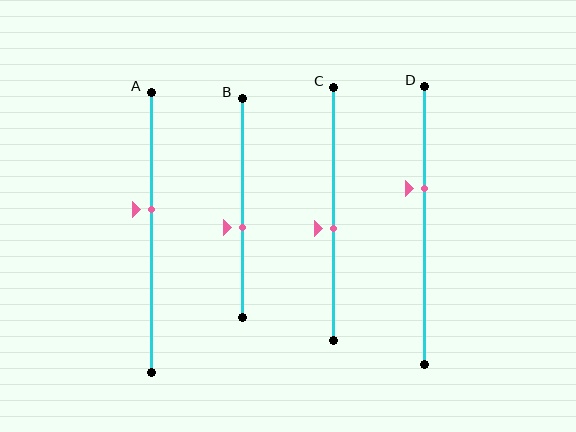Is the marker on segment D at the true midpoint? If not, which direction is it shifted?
No, the marker on segment D is shifted upward by about 13% of the segment length.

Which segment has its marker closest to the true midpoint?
Segment C has its marker closest to the true midpoint.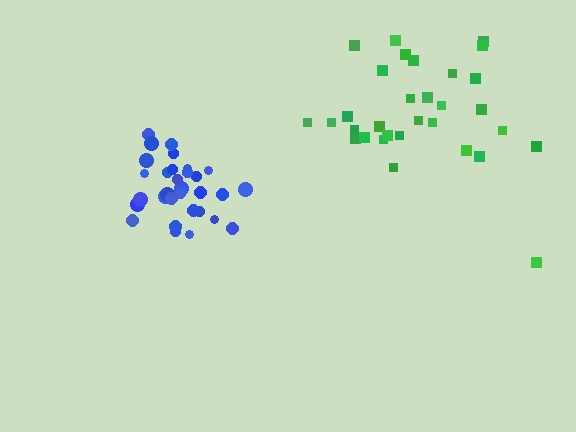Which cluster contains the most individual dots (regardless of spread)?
Blue (32).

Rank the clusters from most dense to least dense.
blue, green.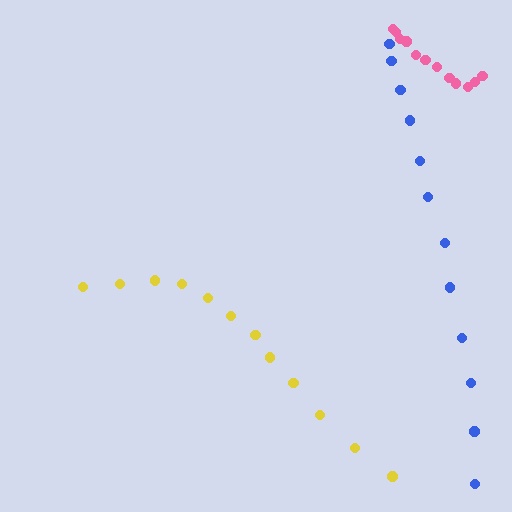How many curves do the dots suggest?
There are 3 distinct paths.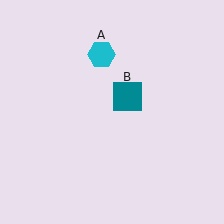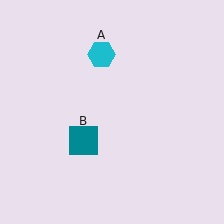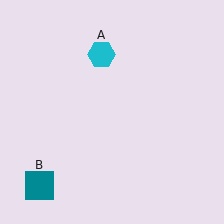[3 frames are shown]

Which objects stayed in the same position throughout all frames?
Cyan hexagon (object A) remained stationary.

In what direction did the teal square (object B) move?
The teal square (object B) moved down and to the left.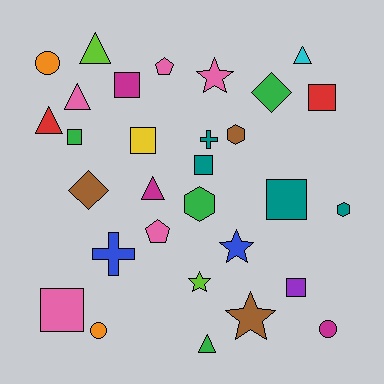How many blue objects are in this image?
There are 2 blue objects.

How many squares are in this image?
There are 8 squares.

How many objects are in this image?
There are 30 objects.